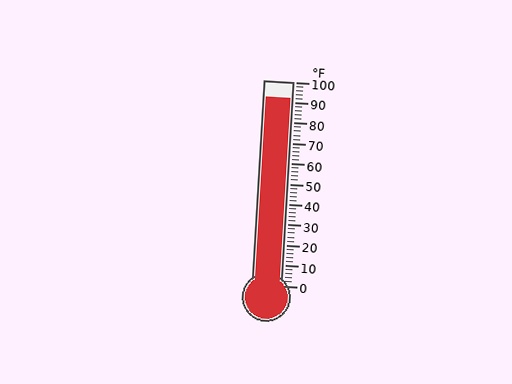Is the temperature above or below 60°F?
The temperature is above 60°F.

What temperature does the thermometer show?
The thermometer shows approximately 92°F.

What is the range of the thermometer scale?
The thermometer scale ranges from 0°F to 100°F.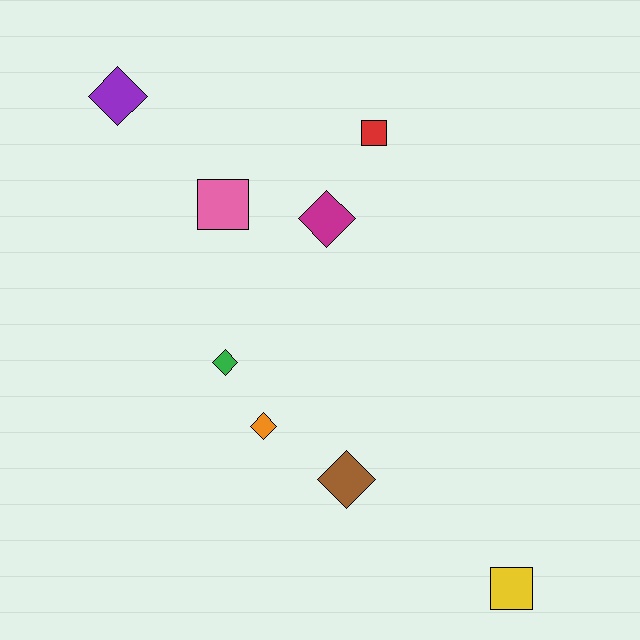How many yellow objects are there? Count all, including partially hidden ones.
There is 1 yellow object.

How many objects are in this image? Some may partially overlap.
There are 8 objects.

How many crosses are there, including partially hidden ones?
There are no crosses.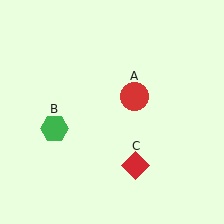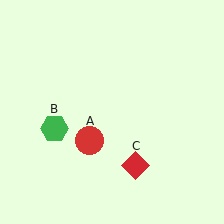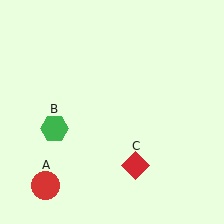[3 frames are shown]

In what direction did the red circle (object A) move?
The red circle (object A) moved down and to the left.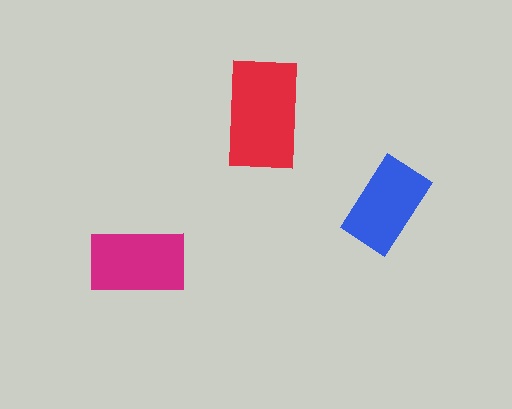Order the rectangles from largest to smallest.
the red one, the magenta one, the blue one.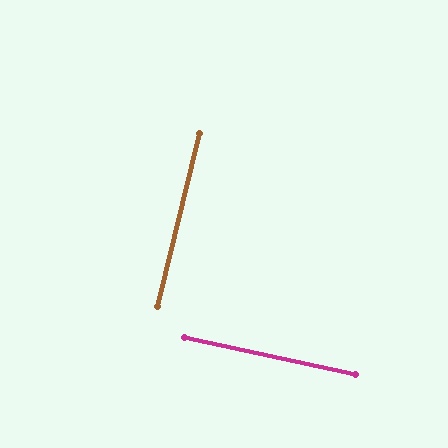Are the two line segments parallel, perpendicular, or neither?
Perpendicular — they meet at approximately 89°.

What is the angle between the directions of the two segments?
Approximately 89 degrees.